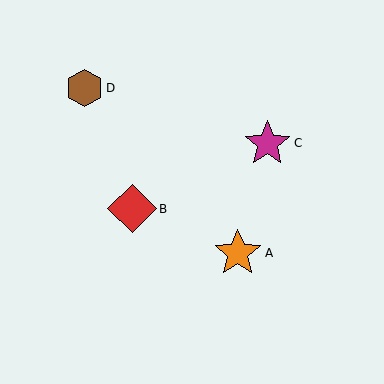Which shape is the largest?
The red diamond (labeled B) is the largest.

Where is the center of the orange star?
The center of the orange star is at (238, 253).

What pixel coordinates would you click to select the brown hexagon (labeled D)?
Click at (85, 88) to select the brown hexagon D.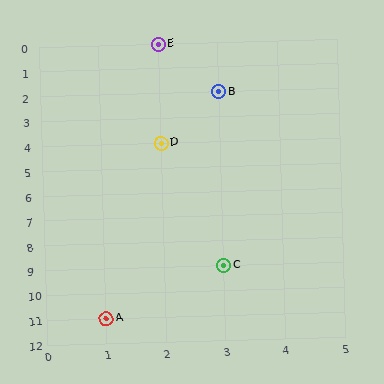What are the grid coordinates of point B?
Point B is at grid coordinates (3, 2).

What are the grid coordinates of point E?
Point E is at grid coordinates (2, 0).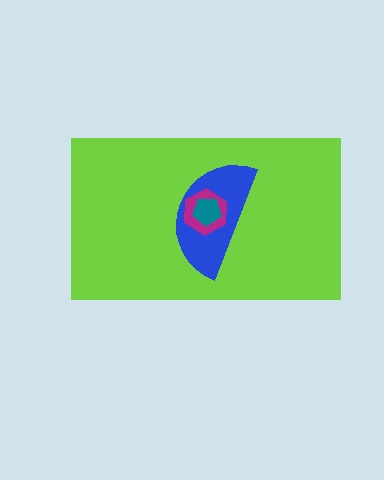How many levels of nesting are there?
4.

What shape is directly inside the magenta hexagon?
The teal pentagon.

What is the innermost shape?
The teal pentagon.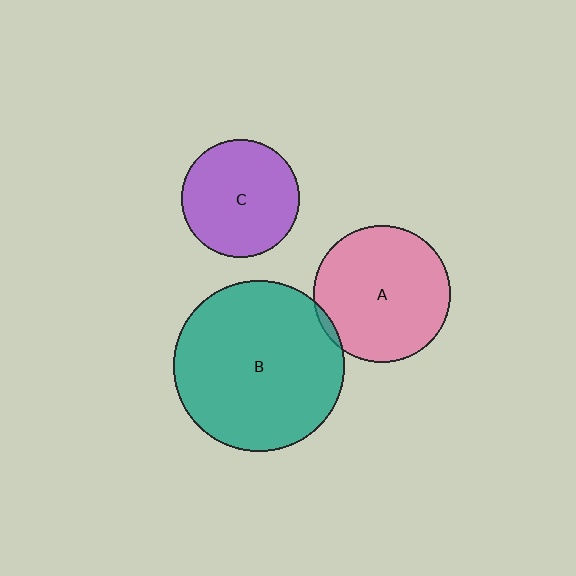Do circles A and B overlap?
Yes.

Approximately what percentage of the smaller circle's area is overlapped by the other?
Approximately 5%.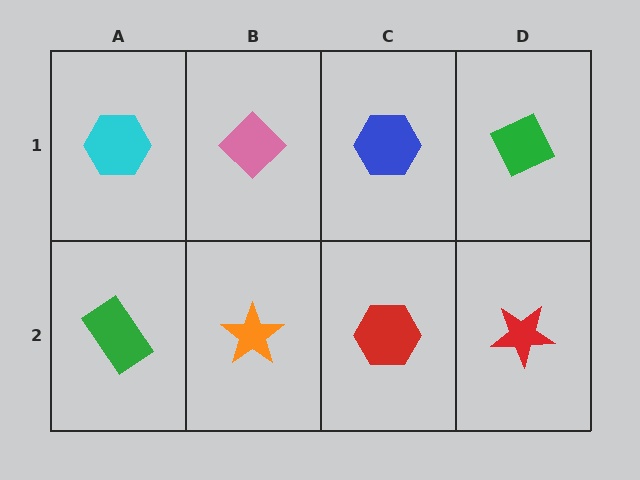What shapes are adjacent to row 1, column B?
An orange star (row 2, column B), a cyan hexagon (row 1, column A), a blue hexagon (row 1, column C).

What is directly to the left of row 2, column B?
A green rectangle.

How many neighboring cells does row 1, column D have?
2.